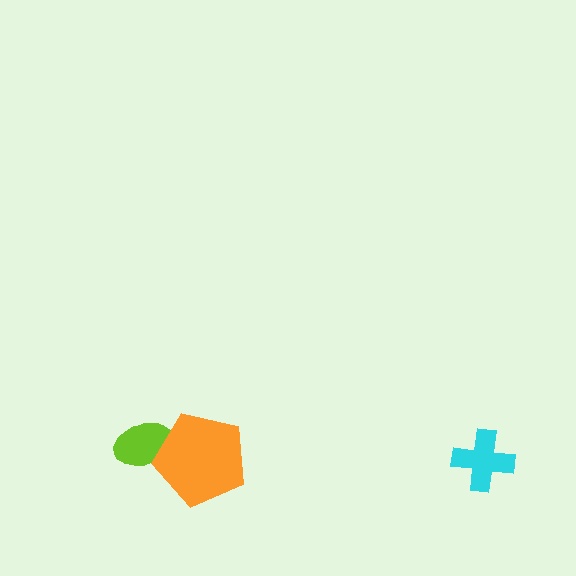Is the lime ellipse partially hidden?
Yes, it is partially covered by another shape.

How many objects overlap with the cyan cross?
0 objects overlap with the cyan cross.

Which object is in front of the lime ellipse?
The orange pentagon is in front of the lime ellipse.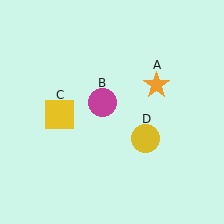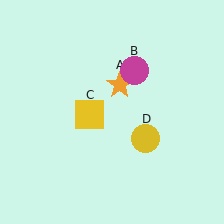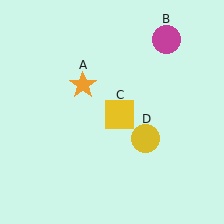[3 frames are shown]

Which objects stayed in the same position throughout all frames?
Yellow circle (object D) remained stationary.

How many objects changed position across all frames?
3 objects changed position: orange star (object A), magenta circle (object B), yellow square (object C).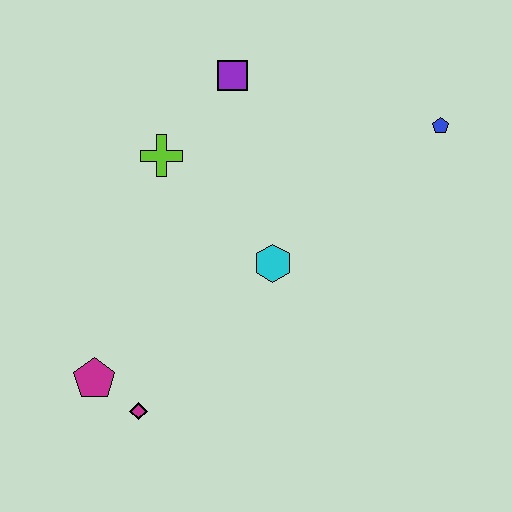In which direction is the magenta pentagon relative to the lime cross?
The magenta pentagon is below the lime cross.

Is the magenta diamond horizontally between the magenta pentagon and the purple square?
Yes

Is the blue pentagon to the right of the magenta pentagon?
Yes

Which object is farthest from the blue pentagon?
The magenta pentagon is farthest from the blue pentagon.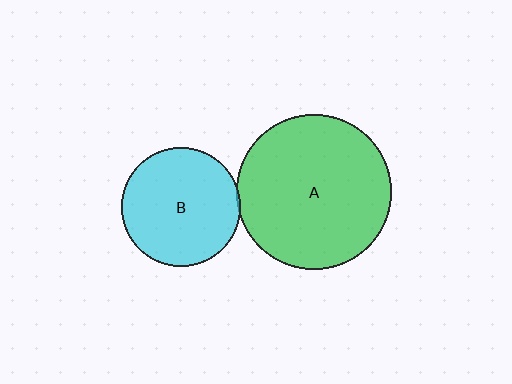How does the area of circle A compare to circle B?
Approximately 1.7 times.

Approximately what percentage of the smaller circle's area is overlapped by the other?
Approximately 5%.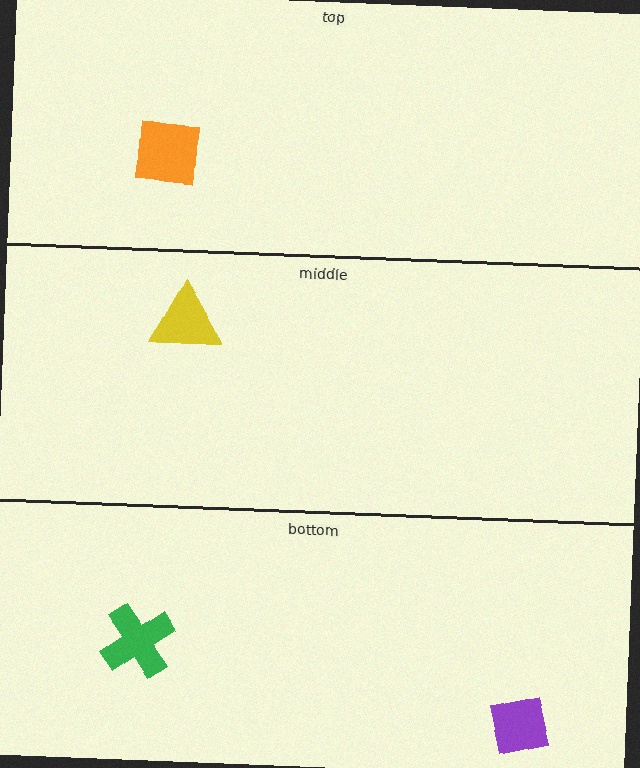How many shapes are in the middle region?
1.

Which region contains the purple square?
The bottom region.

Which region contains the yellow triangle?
The middle region.